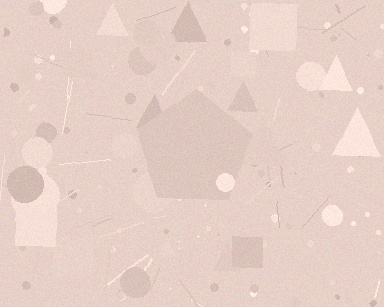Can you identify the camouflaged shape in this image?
The camouflaged shape is a pentagon.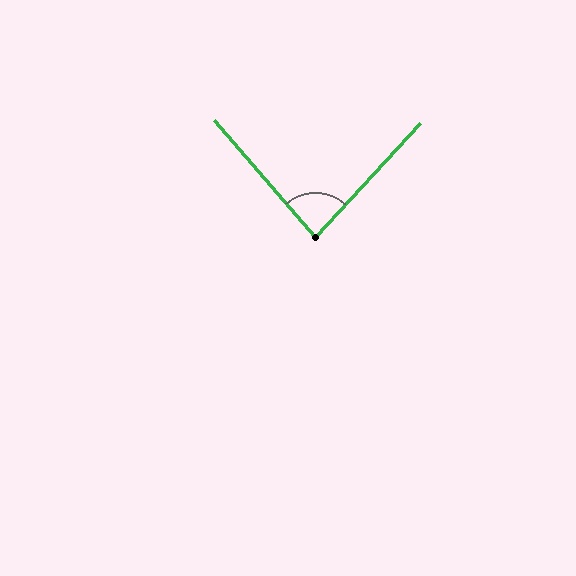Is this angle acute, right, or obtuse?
It is acute.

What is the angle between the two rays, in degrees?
Approximately 83 degrees.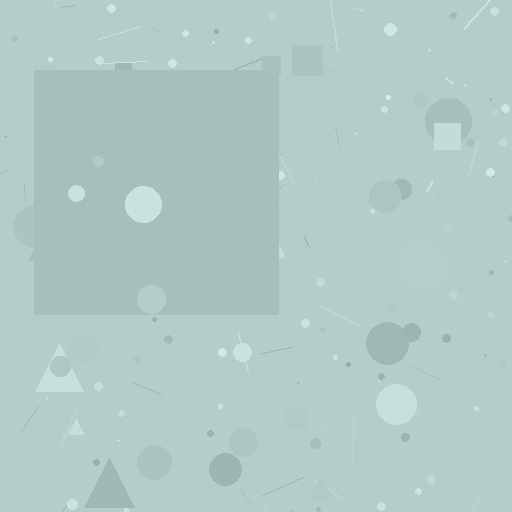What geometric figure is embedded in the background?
A square is embedded in the background.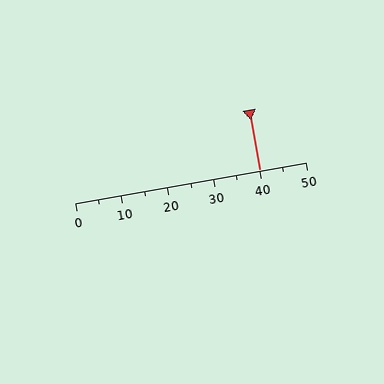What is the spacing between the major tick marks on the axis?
The major ticks are spaced 10 apart.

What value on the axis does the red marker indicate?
The marker indicates approximately 40.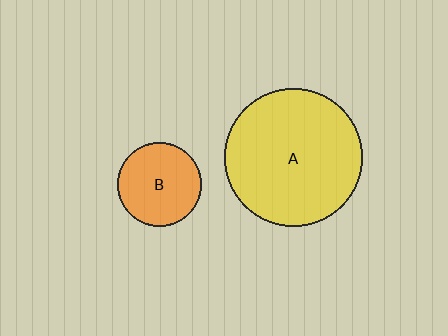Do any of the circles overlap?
No, none of the circles overlap.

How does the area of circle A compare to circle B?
Approximately 2.7 times.